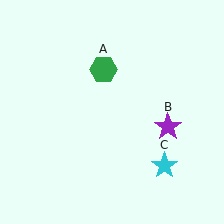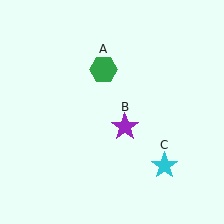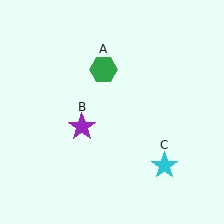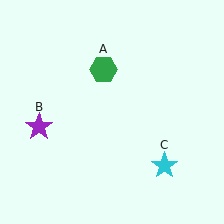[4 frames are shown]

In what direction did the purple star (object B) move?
The purple star (object B) moved left.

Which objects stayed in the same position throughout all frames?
Green hexagon (object A) and cyan star (object C) remained stationary.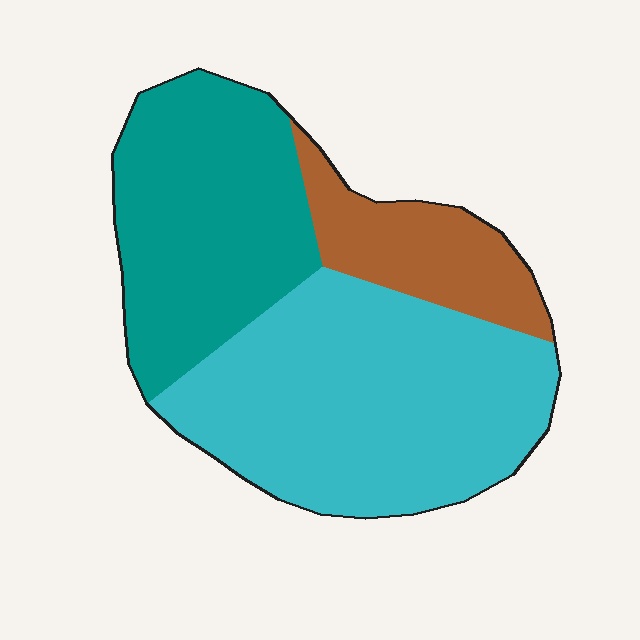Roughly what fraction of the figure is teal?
Teal covers 35% of the figure.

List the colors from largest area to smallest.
From largest to smallest: cyan, teal, brown.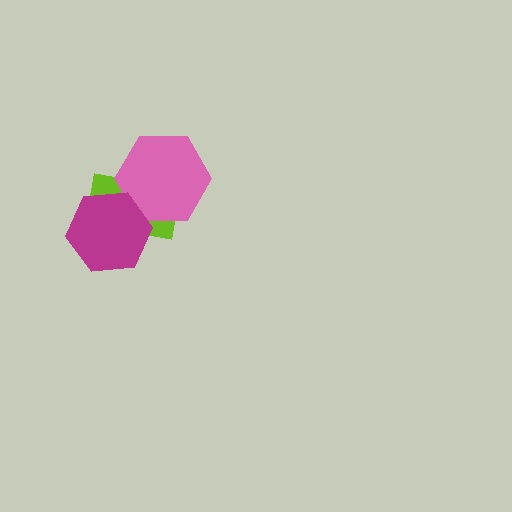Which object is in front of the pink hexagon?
The magenta hexagon is in front of the pink hexagon.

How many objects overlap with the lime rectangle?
2 objects overlap with the lime rectangle.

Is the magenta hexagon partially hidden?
No, no other shape covers it.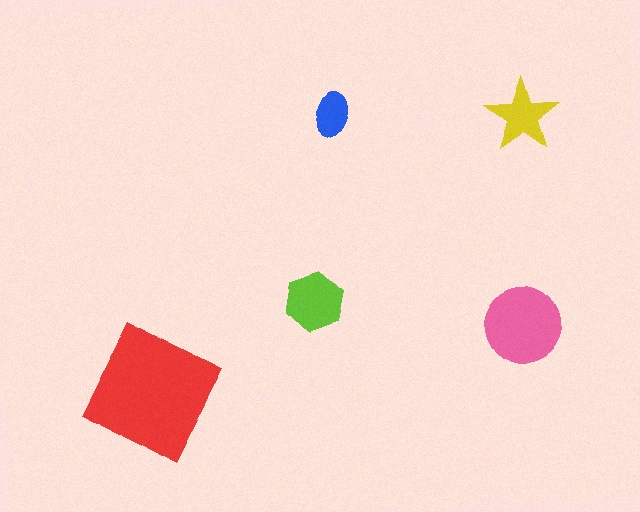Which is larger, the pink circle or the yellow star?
The pink circle.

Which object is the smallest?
The blue ellipse.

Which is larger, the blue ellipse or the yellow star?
The yellow star.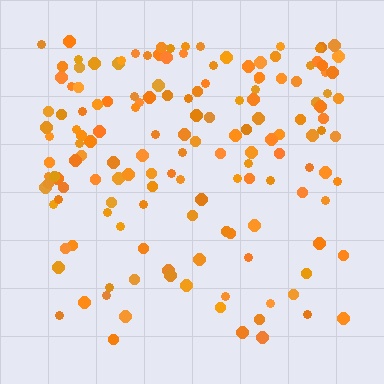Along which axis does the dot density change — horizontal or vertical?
Vertical.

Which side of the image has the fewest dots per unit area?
The bottom.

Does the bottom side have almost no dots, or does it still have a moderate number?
Still a moderate number, just noticeably fewer than the top.